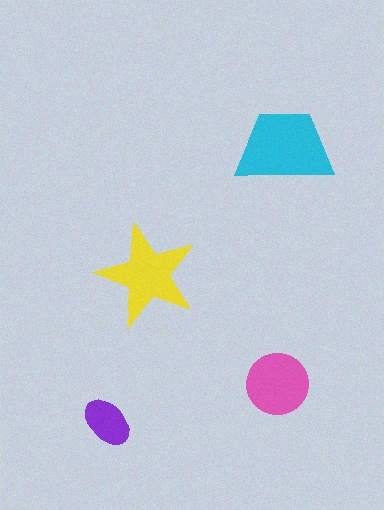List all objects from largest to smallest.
The cyan trapezoid, the yellow star, the pink circle, the purple ellipse.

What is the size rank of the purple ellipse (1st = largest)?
4th.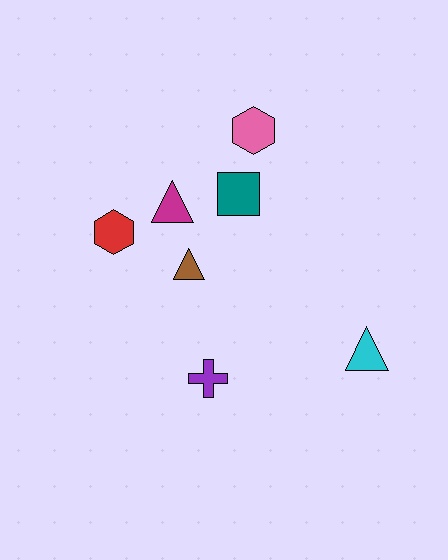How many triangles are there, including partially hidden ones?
There are 3 triangles.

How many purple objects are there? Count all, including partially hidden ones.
There is 1 purple object.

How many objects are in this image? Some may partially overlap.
There are 7 objects.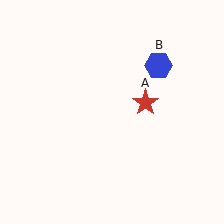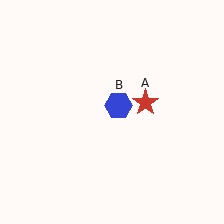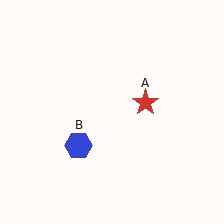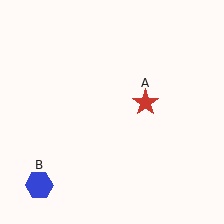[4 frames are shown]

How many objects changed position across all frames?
1 object changed position: blue hexagon (object B).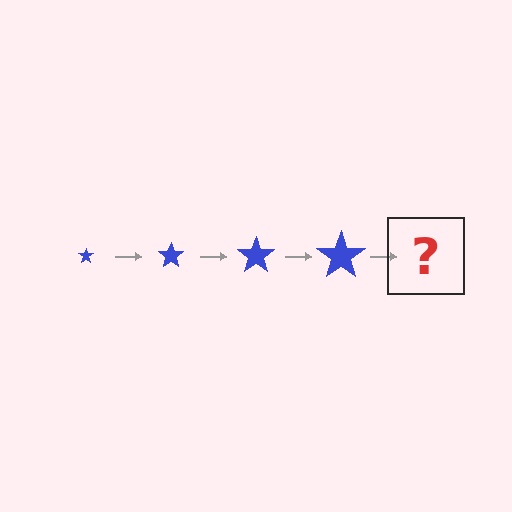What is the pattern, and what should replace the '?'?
The pattern is that the star gets progressively larger each step. The '?' should be a blue star, larger than the previous one.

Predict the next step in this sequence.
The next step is a blue star, larger than the previous one.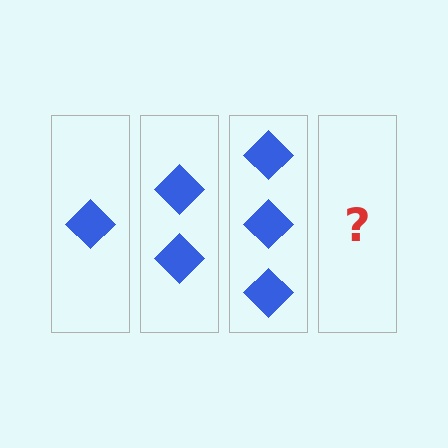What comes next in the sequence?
The next element should be 4 diamonds.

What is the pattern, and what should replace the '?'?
The pattern is that each step adds one more diamond. The '?' should be 4 diamonds.